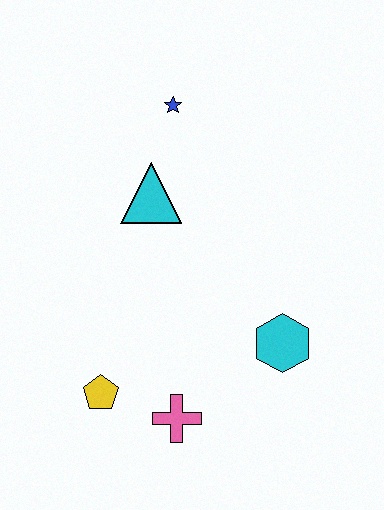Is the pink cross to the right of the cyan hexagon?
No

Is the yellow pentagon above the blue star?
No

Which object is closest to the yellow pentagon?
The pink cross is closest to the yellow pentagon.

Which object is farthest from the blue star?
The pink cross is farthest from the blue star.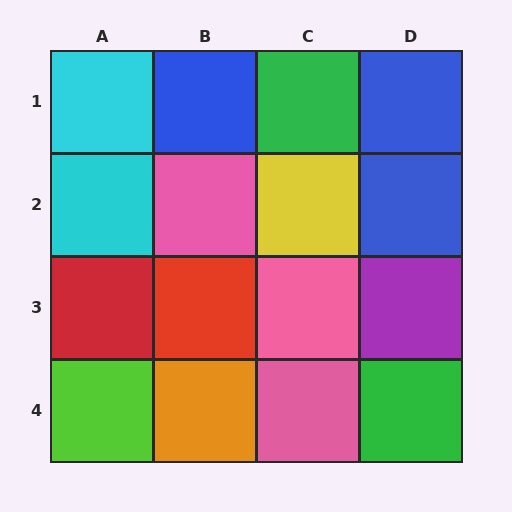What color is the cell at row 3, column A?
Red.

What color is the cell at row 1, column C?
Green.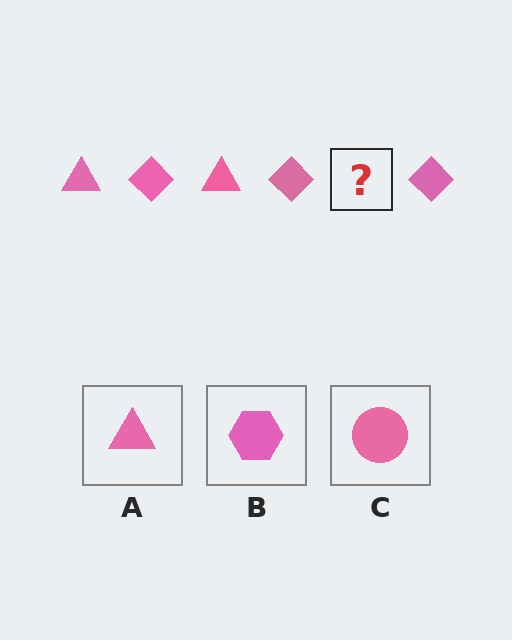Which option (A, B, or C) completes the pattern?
A.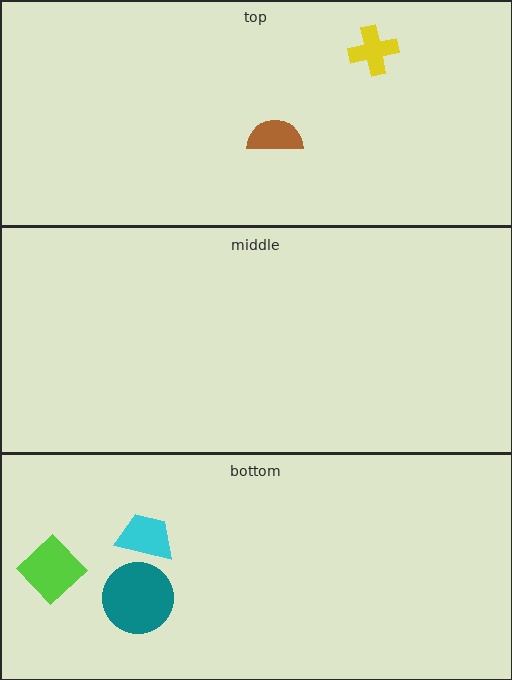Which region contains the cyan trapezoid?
The bottom region.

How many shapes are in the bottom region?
3.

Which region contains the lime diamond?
The bottom region.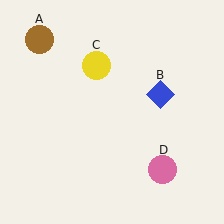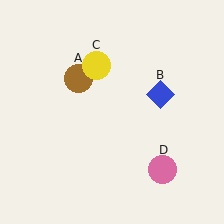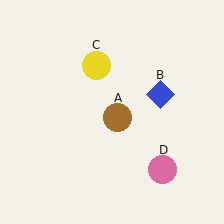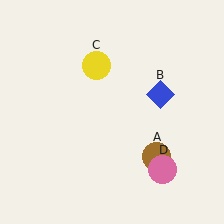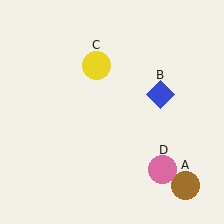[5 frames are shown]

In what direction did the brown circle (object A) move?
The brown circle (object A) moved down and to the right.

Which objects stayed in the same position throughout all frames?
Blue diamond (object B) and yellow circle (object C) and pink circle (object D) remained stationary.